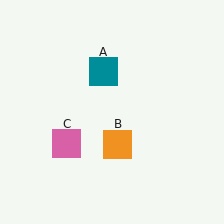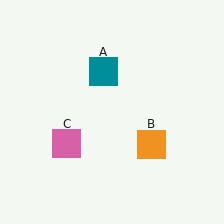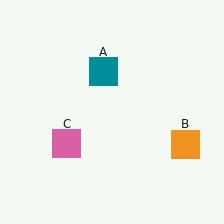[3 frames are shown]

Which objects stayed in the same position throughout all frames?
Teal square (object A) and pink square (object C) remained stationary.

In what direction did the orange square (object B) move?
The orange square (object B) moved right.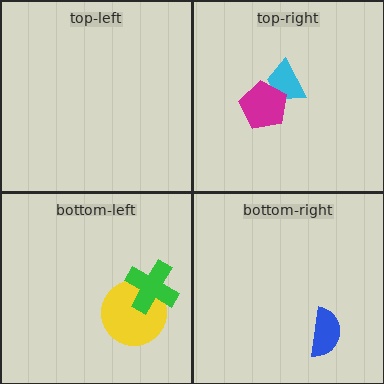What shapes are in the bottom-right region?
The blue semicircle.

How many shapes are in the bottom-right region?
1.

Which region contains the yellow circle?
The bottom-left region.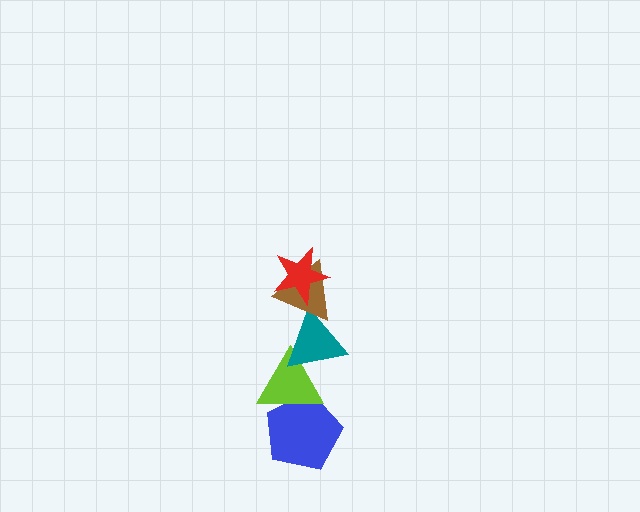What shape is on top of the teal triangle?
The brown triangle is on top of the teal triangle.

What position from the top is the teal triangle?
The teal triangle is 3rd from the top.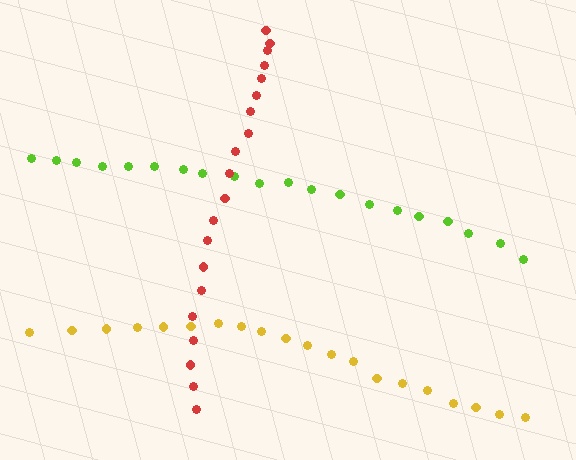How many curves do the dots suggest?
There are 3 distinct paths.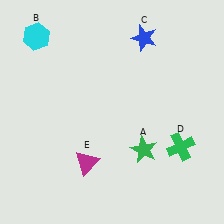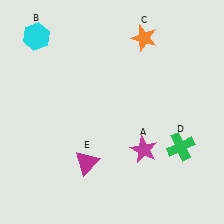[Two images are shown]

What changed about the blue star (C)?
In Image 1, C is blue. In Image 2, it changed to orange.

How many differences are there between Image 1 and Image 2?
There are 2 differences between the two images.